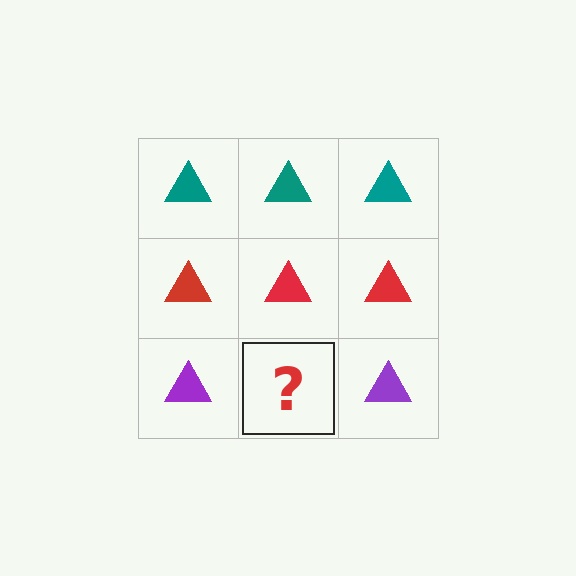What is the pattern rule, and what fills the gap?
The rule is that each row has a consistent color. The gap should be filled with a purple triangle.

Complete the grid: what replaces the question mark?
The question mark should be replaced with a purple triangle.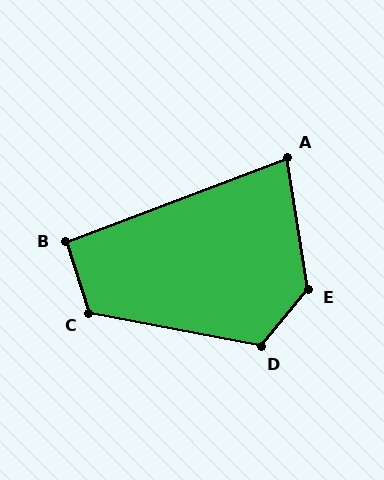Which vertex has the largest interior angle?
E, at approximately 131 degrees.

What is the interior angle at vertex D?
Approximately 119 degrees (obtuse).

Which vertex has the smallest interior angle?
A, at approximately 78 degrees.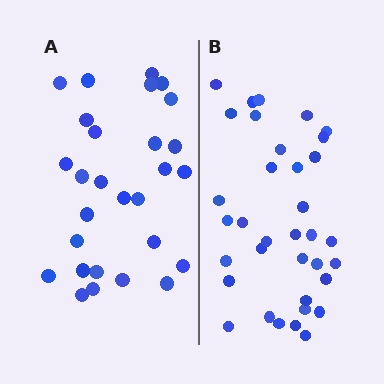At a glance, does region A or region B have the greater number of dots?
Region B (the right region) has more dots.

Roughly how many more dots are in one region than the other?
Region B has roughly 8 or so more dots than region A.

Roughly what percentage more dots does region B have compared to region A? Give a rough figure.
About 25% more.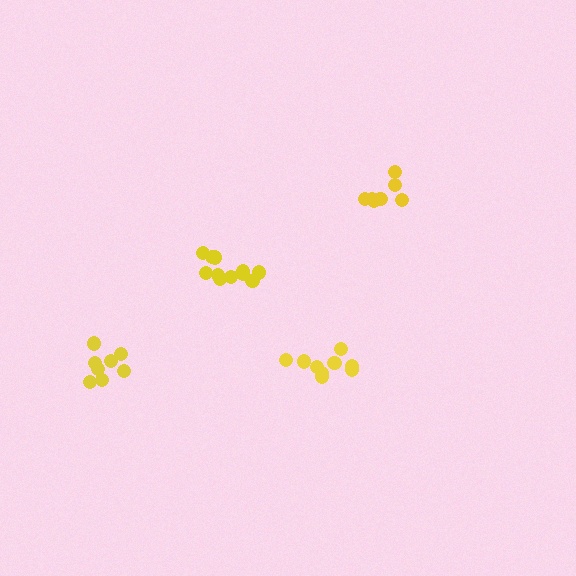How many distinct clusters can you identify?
There are 4 distinct clusters.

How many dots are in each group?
Group 1: 10 dots, Group 2: 8 dots, Group 3: 7 dots, Group 4: 13 dots (38 total).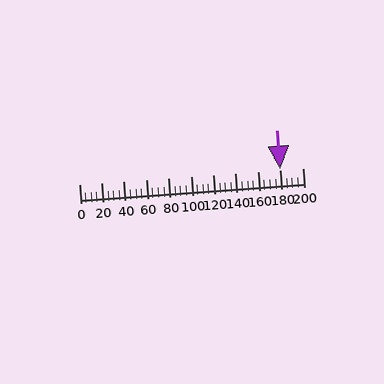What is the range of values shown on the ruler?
The ruler shows values from 0 to 200.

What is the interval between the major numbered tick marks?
The major tick marks are spaced 20 units apart.